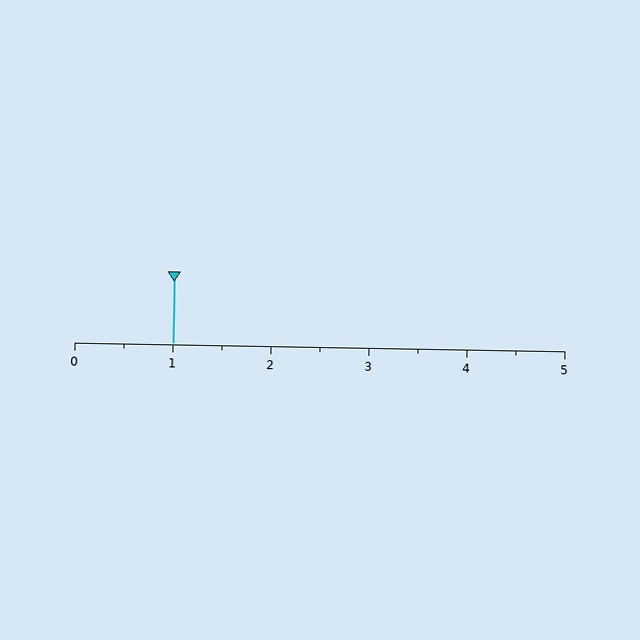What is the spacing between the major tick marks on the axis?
The major ticks are spaced 1 apart.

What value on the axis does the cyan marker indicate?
The marker indicates approximately 1.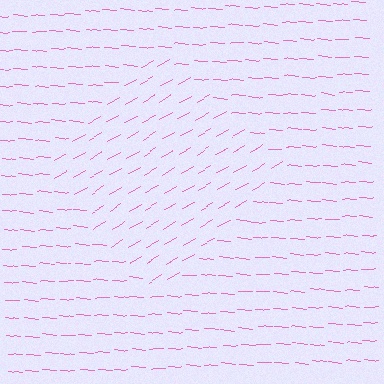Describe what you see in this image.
The image is filled with small pink line segments. A diamond region in the image has lines oriented differently from the surrounding lines, creating a visible texture boundary.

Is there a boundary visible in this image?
Yes, there is a texture boundary formed by a change in line orientation.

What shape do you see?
I see a diamond.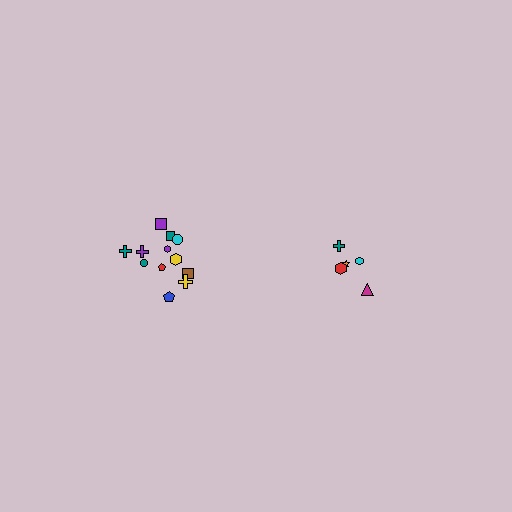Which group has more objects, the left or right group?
The left group.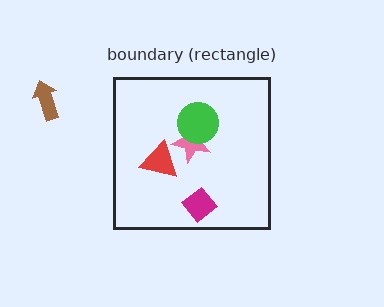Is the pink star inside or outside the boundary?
Inside.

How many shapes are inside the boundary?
4 inside, 1 outside.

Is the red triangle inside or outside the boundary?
Inside.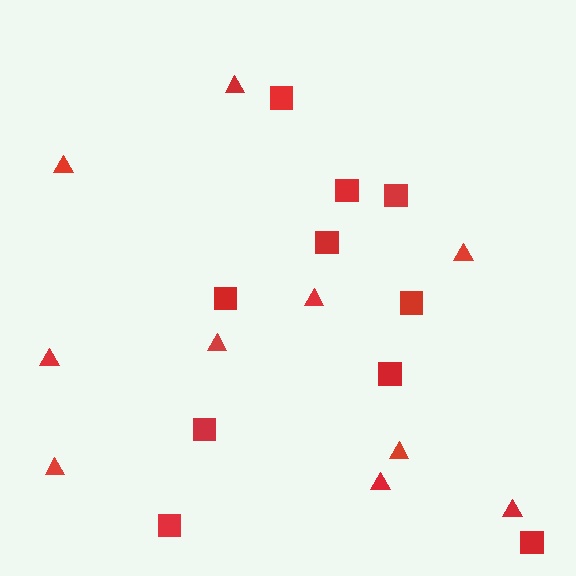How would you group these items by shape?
There are 2 groups: one group of squares (10) and one group of triangles (10).